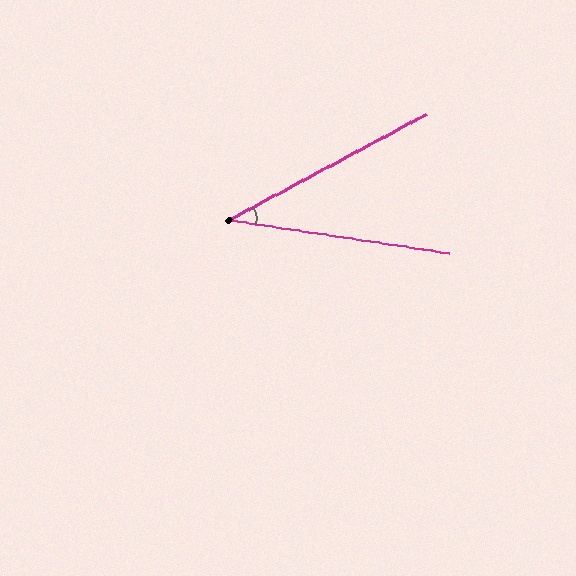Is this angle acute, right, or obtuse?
It is acute.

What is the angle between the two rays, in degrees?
Approximately 37 degrees.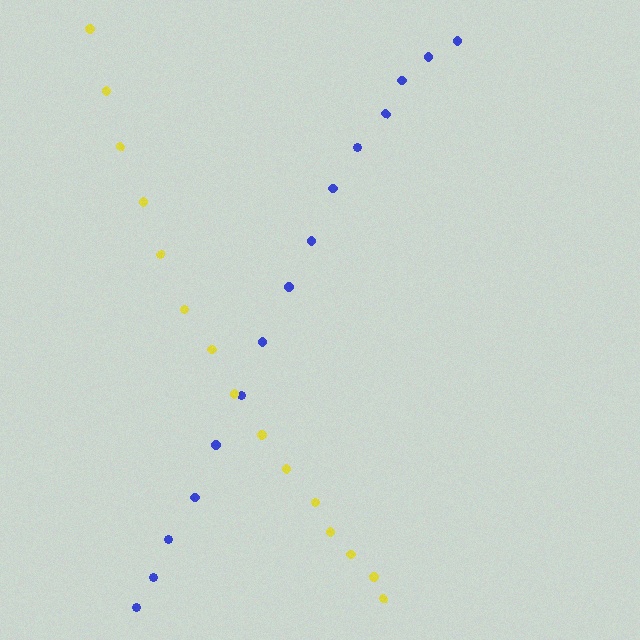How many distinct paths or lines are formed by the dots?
There are 2 distinct paths.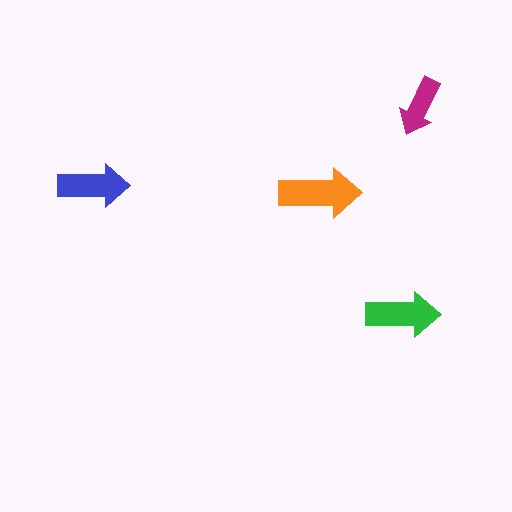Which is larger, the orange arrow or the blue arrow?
The orange one.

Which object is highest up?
The magenta arrow is topmost.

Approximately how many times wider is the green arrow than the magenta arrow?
About 1.5 times wider.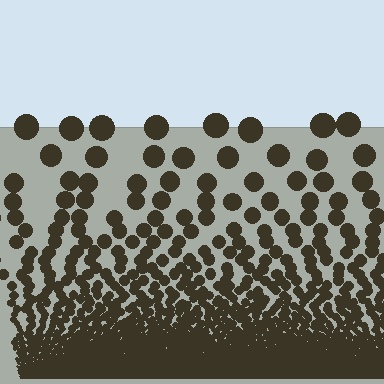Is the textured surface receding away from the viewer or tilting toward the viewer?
The surface appears to tilt toward the viewer. Texture elements get larger and sparser toward the top.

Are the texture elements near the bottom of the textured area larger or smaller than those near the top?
Smaller. The gradient is inverted — elements near the bottom are smaller and denser.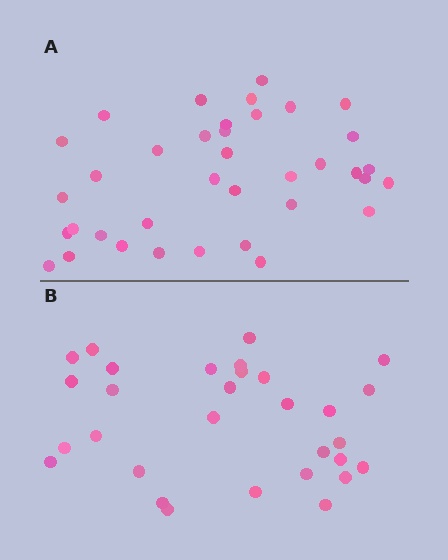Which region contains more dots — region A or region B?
Region A (the top region) has more dots.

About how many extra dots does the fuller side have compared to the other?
Region A has roughly 8 or so more dots than region B.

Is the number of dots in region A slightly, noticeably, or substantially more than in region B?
Region A has only slightly more — the two regions are fairly close. The ratio is roughly 1.2 to 1.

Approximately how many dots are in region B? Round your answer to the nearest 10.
About 30 dots.